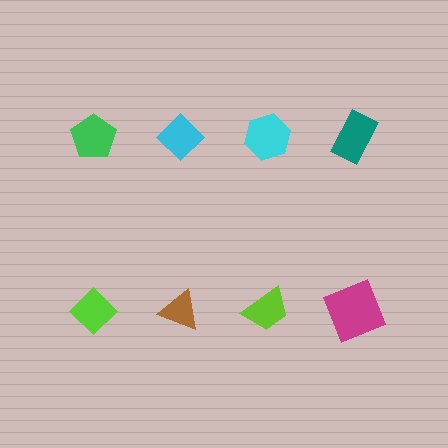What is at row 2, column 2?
A brown triangle.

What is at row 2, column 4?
A magenta square.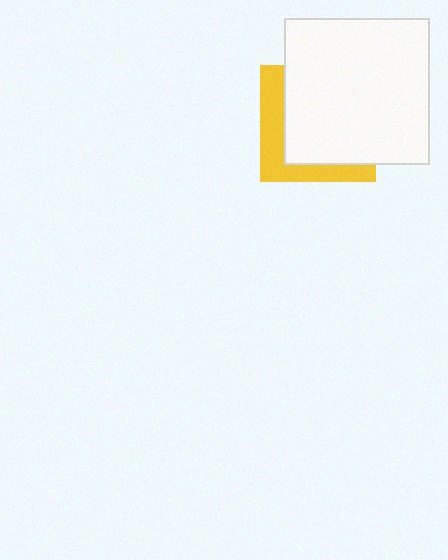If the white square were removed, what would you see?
You would see the complete yellow square.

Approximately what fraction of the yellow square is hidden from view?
Roughly 68% of the yellow square is hidden behind the white square.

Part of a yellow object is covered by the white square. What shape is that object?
It is a square.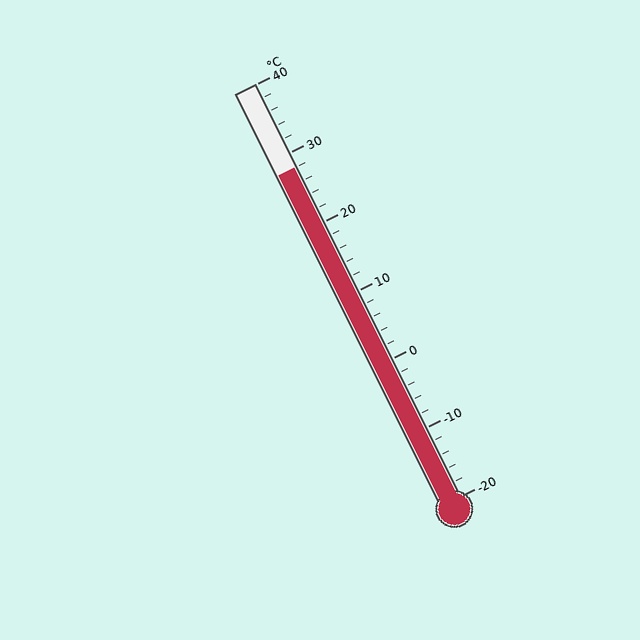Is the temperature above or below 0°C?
The temperature is above 0°C.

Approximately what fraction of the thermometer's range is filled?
The thermometer is filled to approximately 80% of its range.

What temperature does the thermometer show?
The thermometer shows approximately 28°C.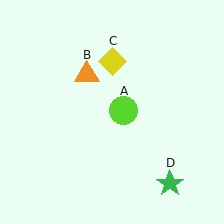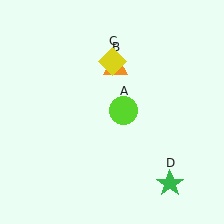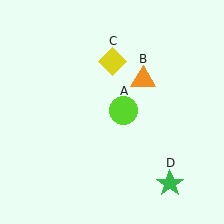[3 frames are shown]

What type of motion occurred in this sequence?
The orange triangle (object B) rotated clockwise around the center of the scene.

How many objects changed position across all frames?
1 object changed position: orange triangle (object B).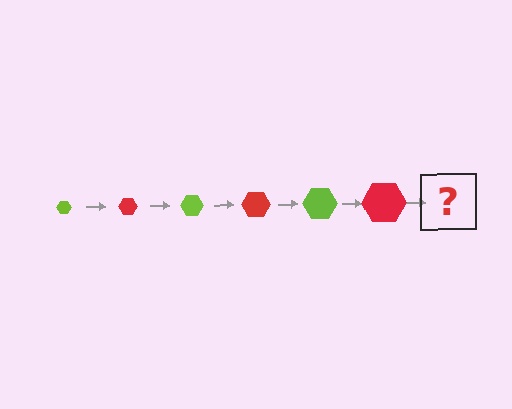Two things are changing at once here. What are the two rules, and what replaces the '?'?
The two rules are that the hexagon grows larger each step and the color cycles through lime and red. The '?' should be a lime hexagon, larger than the previous one.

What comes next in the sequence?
The next element should be a lime hexagon, larger than the previous one.